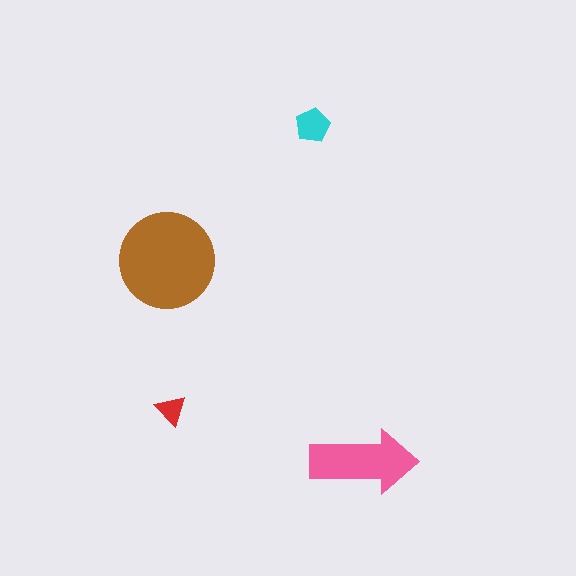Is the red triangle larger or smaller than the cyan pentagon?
Smaller.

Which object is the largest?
The brown circle.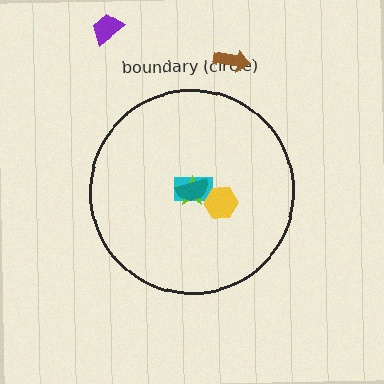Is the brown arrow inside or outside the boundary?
Outside.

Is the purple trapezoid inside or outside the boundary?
Outside.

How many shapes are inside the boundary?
4 inside, 2 outside.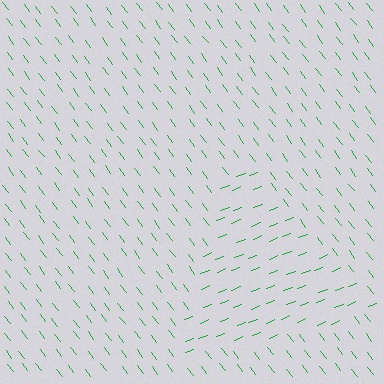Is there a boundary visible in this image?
Yes, there is a texture boundary formed by a change in line orientation.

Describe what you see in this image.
The image is filled with small green line segments. A triangle region in the image has lines oriented differently from the surrounding lines, creating a visible texture boundary.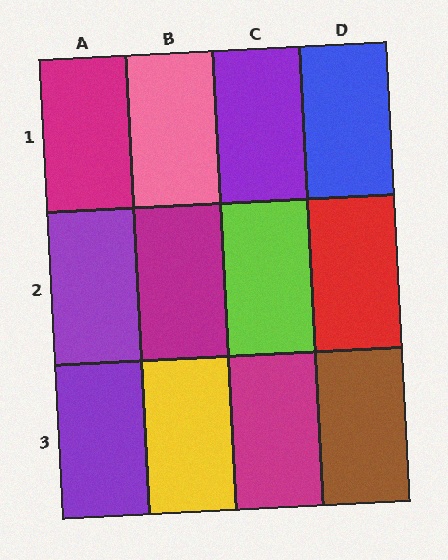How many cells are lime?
1 cell is lime.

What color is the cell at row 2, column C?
Lime.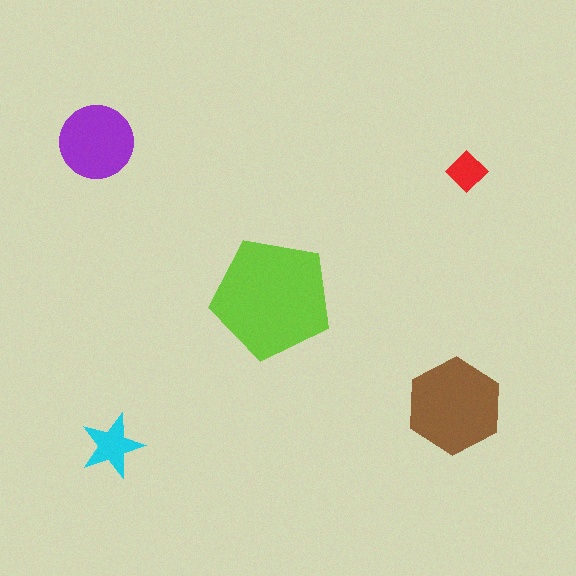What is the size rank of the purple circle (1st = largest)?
3rd.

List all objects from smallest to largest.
The red diamond, the cyan star, the purple circle, the brown hexagon, the lime pentagon.